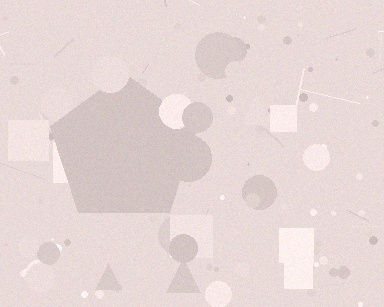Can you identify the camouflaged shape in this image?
The camouflaged shape is a pentagon.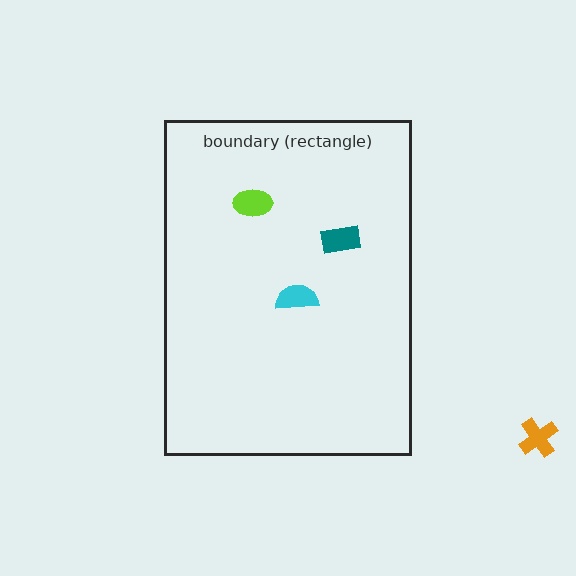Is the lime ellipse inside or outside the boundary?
Inside.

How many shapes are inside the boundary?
3 inside, 1 outside.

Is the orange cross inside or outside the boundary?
Outside.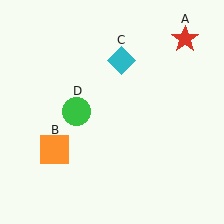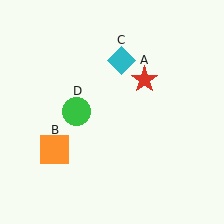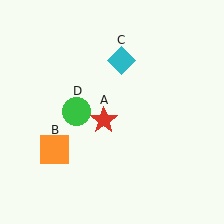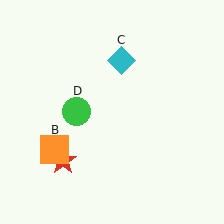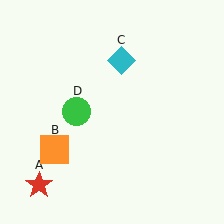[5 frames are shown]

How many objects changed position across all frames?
1 object changed position: red star (object A).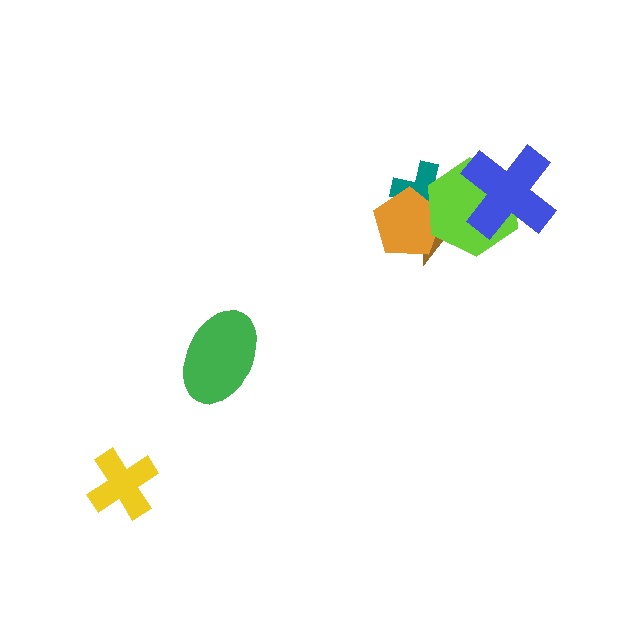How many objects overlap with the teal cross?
3 objects overlap with the teal cross.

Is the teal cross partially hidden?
Yes, it is partially covered by another shape.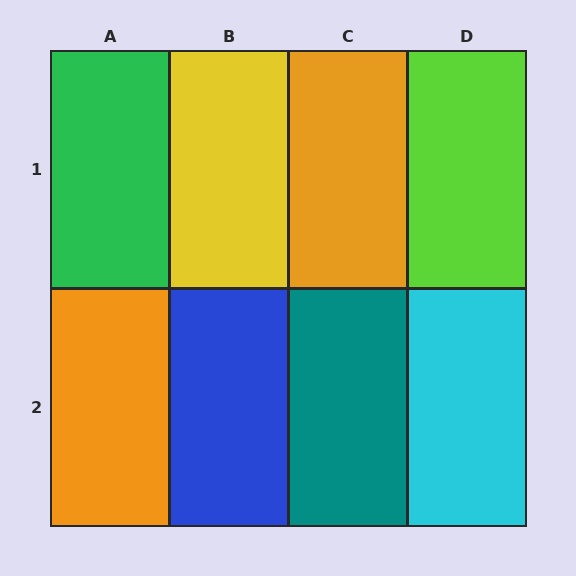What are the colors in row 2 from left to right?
Orange, blue, teal, cyan.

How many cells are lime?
1 cell is lime.